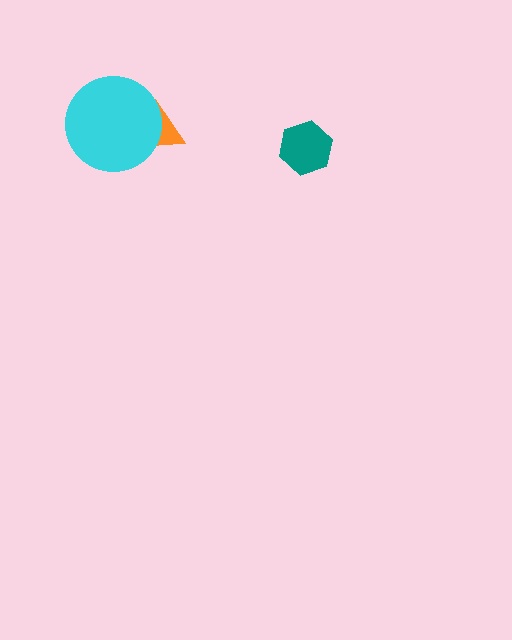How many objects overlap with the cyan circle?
1 object overlaps with the cyan circle.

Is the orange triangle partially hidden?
Yes, it is partially covered by another shape.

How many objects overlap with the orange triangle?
1 object overlaps with the orange triangle.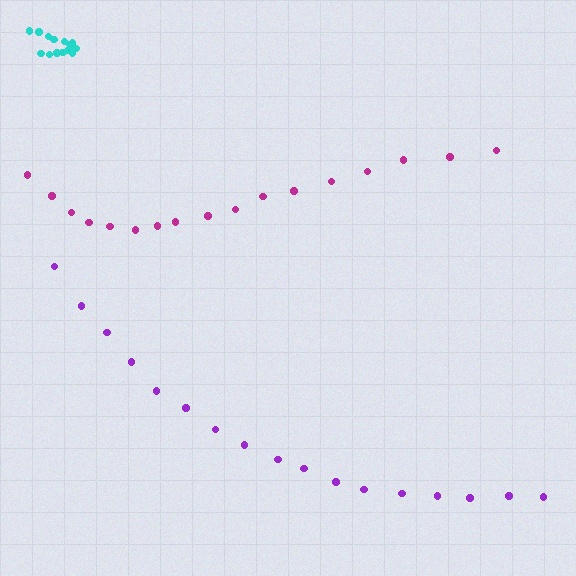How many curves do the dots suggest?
There are 3 distinct paths.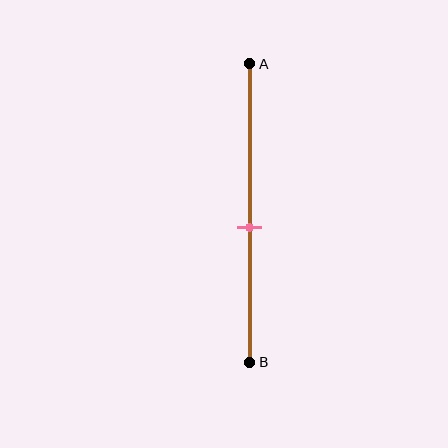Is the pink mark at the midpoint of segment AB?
No, the mark is at about 55% from A, not at the 50% midpoint.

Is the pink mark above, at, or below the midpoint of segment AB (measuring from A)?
The pink mark is below the midpoint of segment AB.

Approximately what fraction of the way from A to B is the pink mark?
The pink mark is approximately 55% of the way from A to B.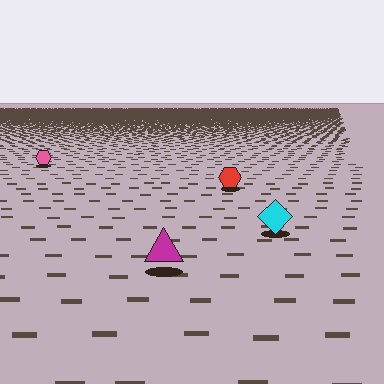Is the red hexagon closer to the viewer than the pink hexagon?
Yes. The red hexagon is closer — you can tell from the texture gradient: the ground texture is coarser near it.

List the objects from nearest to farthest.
From nearest to farthest: the magenta triangle, the cyan diamond, the red hexagon, the pink hexagon.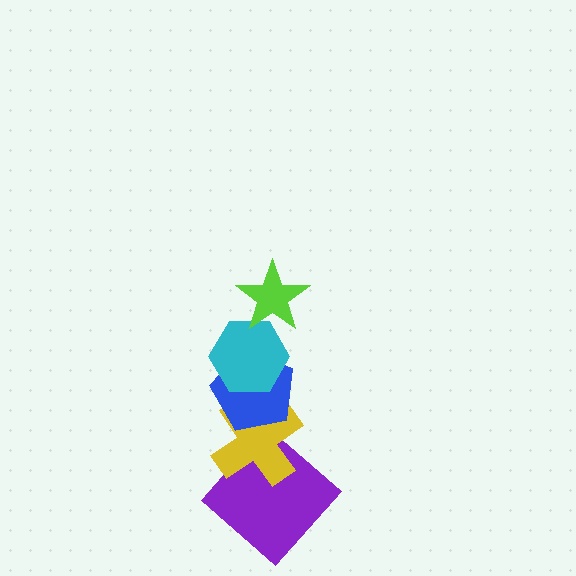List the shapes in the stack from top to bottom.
From top to bottom: the lime star, the cyan hexagon, the blue pentagon, the yellow cross, the purple diamond.